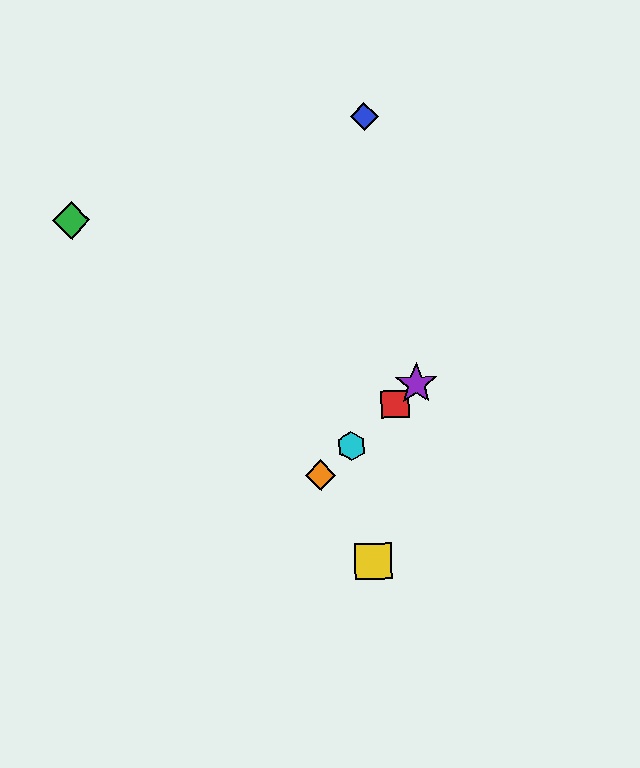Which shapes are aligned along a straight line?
The red square, the purple star, the orange diamond, the cyan hexagon are aligned along a straight line.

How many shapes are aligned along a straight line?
4 shapes (the red square, the purple star, the orange diamond, the cyan hexagon) are aligned along a straight line.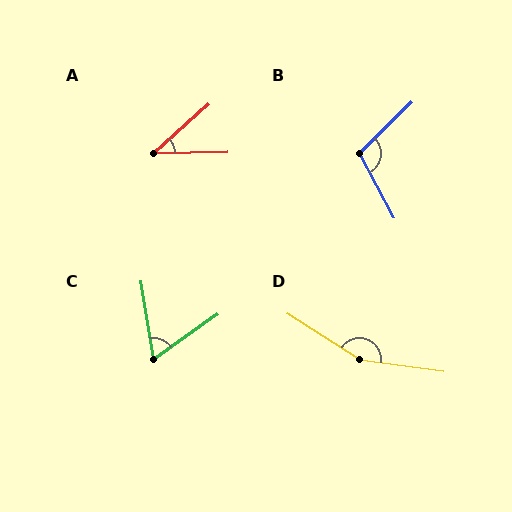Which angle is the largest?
D, at approximately 155 degrees.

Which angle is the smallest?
A, at approximately 40 degrees.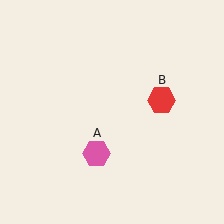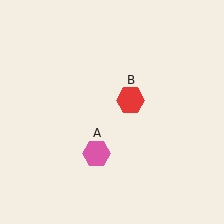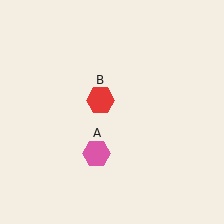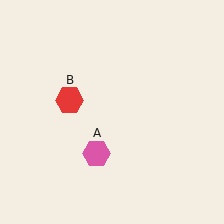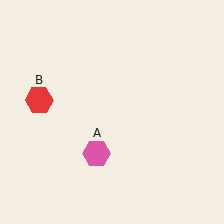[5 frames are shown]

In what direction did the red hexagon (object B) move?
The red hexagon (object B) moved left.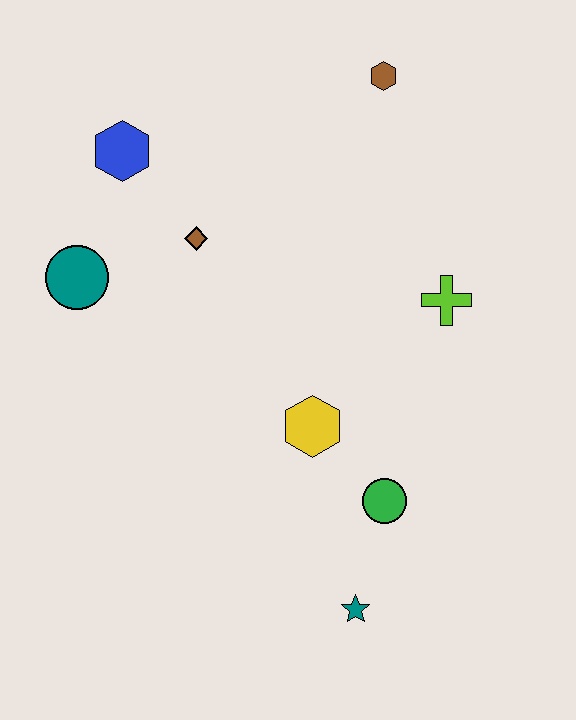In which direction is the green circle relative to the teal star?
The green circle is above the teal star.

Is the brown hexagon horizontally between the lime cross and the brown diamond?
Yes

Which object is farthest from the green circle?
The blue hexagon is farthest from the green circle.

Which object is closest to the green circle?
The yellow hexagon is closest to the green circle.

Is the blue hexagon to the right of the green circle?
No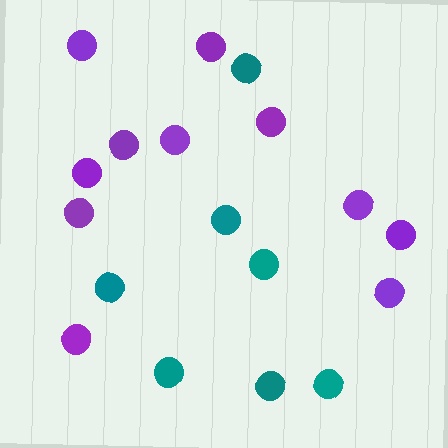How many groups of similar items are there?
There are 2 groups: one group of purple circles (11) and one group of teal circles (7).